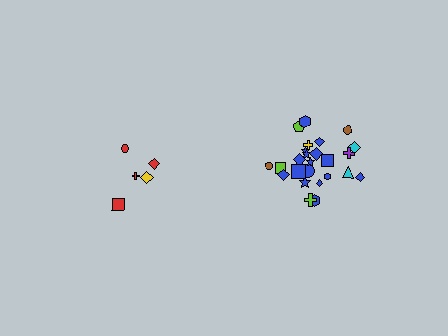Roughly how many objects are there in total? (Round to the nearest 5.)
Roughly 30 objects in total.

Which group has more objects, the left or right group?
The right group.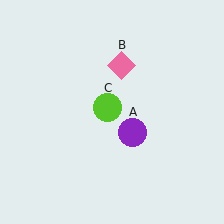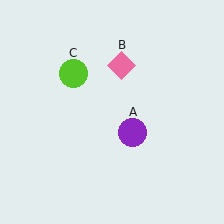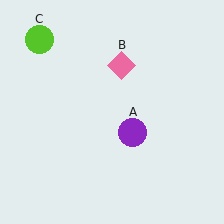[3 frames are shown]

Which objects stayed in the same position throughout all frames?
Purple circle (object A) and pink diamond (object B) remained stationary.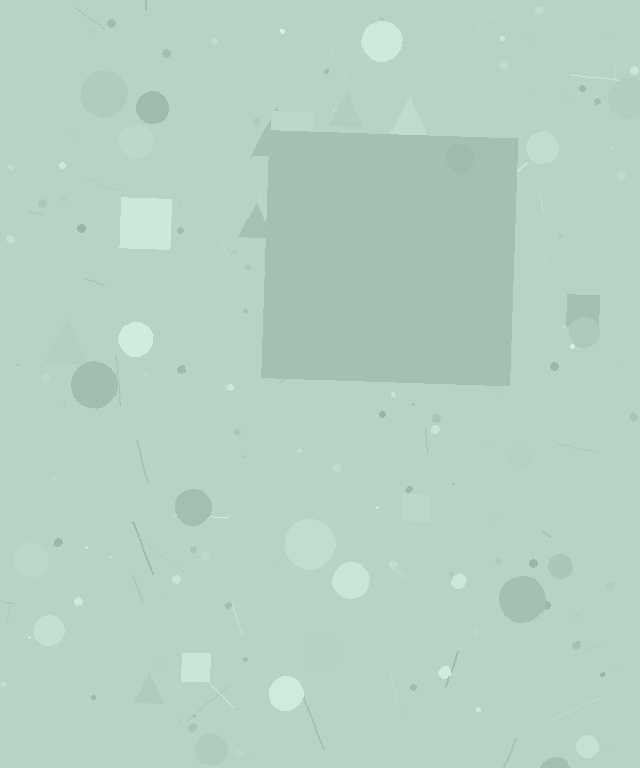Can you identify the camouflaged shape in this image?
The camouflaged shape is a square.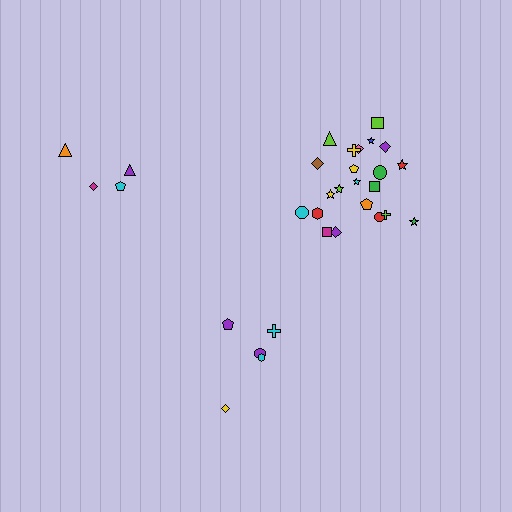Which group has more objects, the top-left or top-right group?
The top-right group.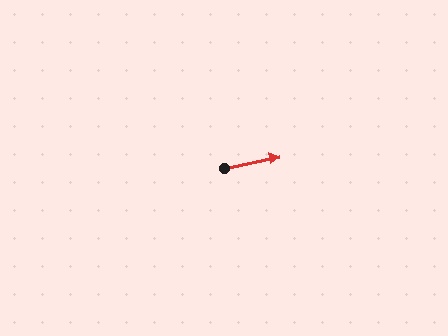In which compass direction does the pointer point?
East.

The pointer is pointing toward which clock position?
Roughly 3 o'clock.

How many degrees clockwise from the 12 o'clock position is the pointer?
Approximately 78 degrees.